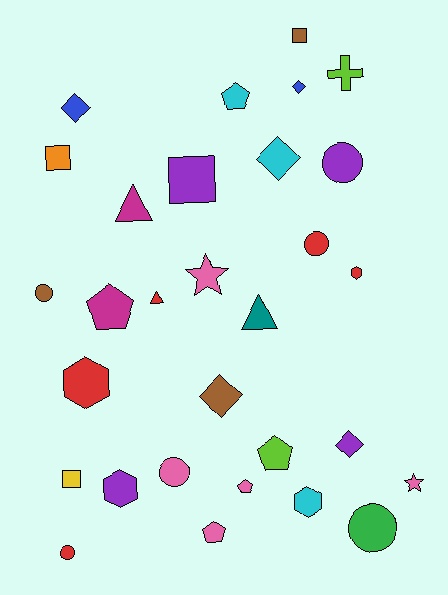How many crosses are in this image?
There is 1 cross.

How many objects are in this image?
There are 30 objects.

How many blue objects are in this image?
There are 2 blue objects.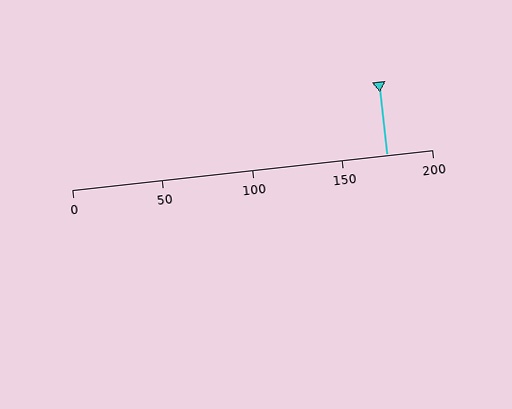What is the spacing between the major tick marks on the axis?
The major ticks are spaced 50 apart.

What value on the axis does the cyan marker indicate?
The marker indicates approximately 175.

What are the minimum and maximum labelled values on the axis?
The axis runs from 0 to 200.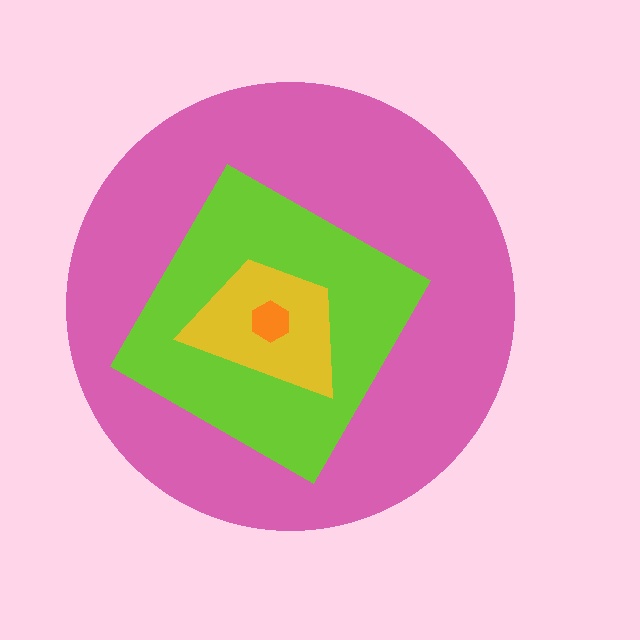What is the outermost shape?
The pink circle.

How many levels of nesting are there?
4.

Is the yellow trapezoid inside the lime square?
Yes.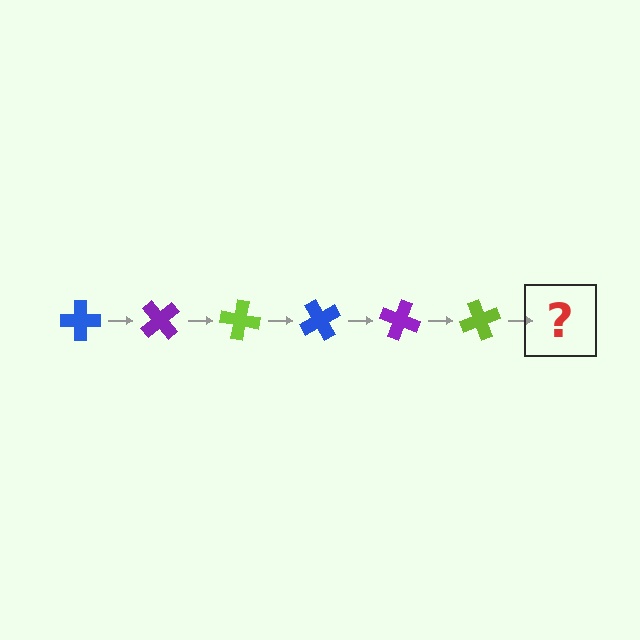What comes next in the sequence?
The next element should be a blue cross, rotated 300 degrees from the start.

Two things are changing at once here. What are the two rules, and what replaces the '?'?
The two rules are that it rotates 50 degrees each step and the color cycles through blue, purple, and lime. The '?' should be a blue cross, rotated 300 degrees from the start.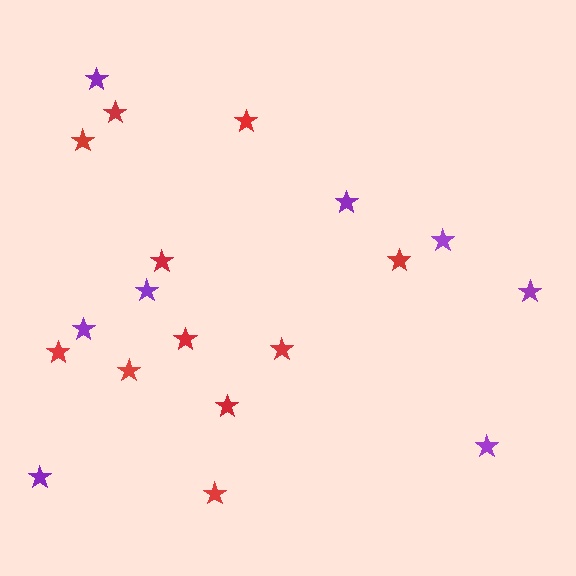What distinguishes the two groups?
There are 2 groups: one group of purple stars (8) and one group of red stars (11).